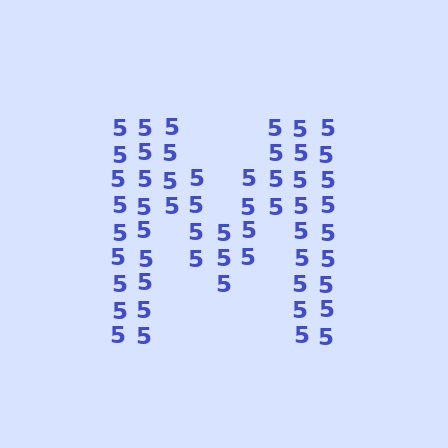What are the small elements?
The small elements are digit 5's.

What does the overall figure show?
The overall figure shows the letter M.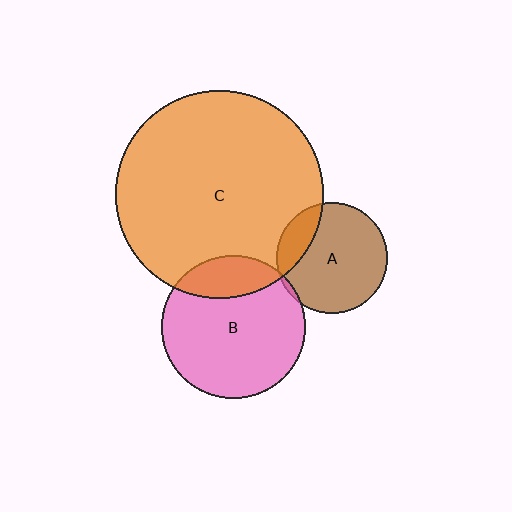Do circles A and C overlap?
Yes.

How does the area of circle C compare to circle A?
Approximately 3.5 times.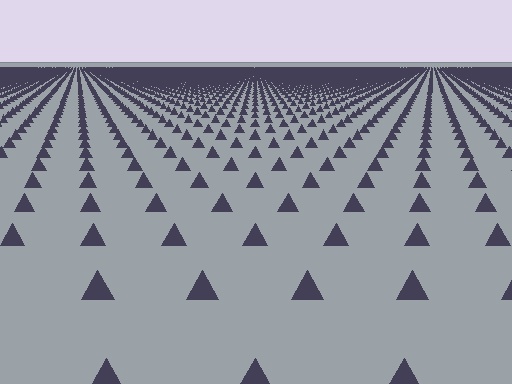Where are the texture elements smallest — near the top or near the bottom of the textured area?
Near the top.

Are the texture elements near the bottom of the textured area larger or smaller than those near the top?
Larger. Near the bottom, elements are closer to the viewer and appear at a bigger on-screen size.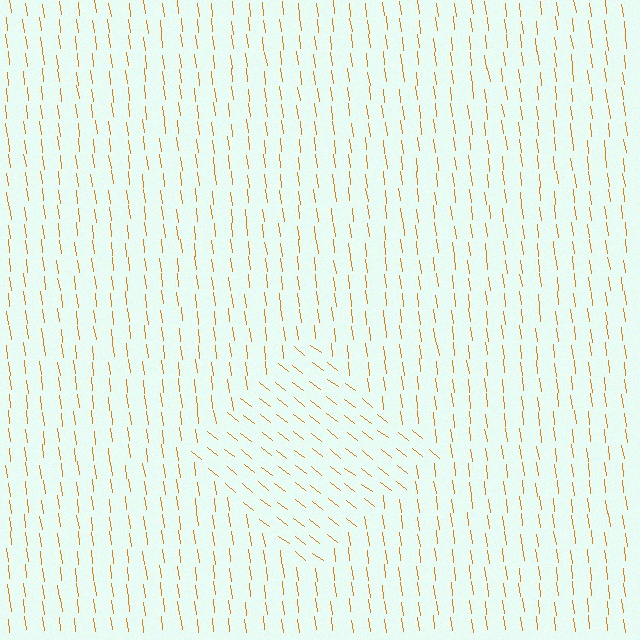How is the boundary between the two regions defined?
The boundary is defined purely by a change in line orientation (approximately 45 degrees difference). All lines are the same color and thickness.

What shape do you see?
I see a diamond.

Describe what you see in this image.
The image is filled with small orange line segments. A diamond region in the image has lines oriented differently from the surrounding lines, creating a visible texture boundary.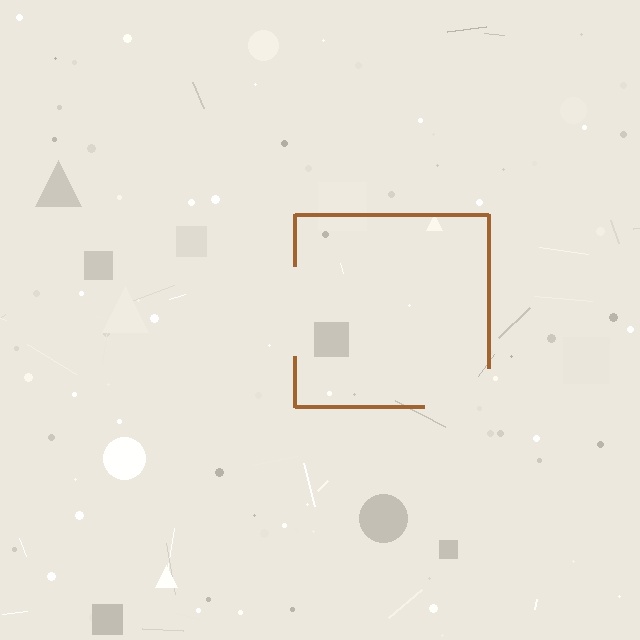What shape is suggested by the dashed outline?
The dashed outline suggests a square.